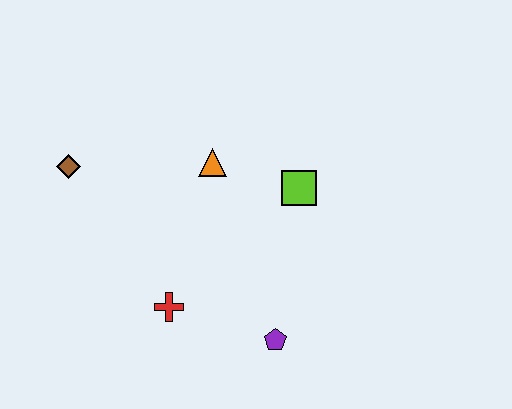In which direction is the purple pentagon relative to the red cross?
The purple pentagon is to the right of the red cross.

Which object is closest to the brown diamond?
The orange triangle is closest to the brown diamond.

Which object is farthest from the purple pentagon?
The brown diamond is farthest from the purple pentagon.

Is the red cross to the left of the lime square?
Yes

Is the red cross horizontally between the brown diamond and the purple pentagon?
Yes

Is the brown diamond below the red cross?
No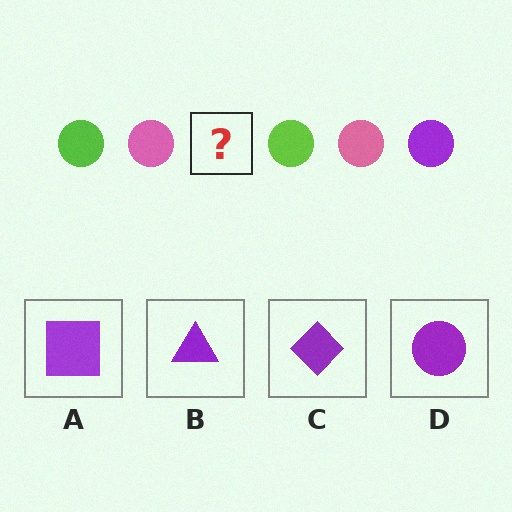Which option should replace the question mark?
Option D.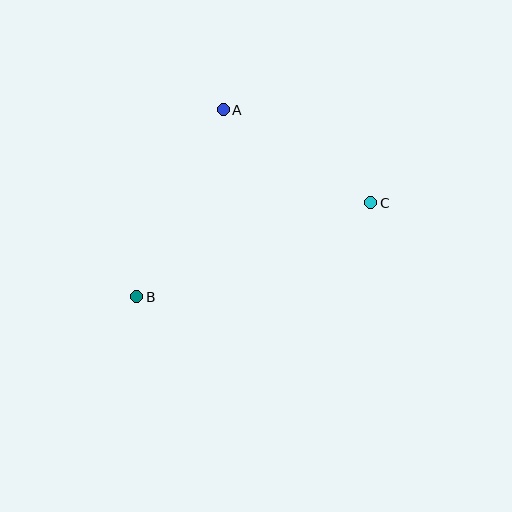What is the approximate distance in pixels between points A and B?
The distance between A and B is approximately 206 pixels.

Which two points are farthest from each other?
Points B and C are farthest from each other.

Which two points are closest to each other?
Points A and C are closest to each other.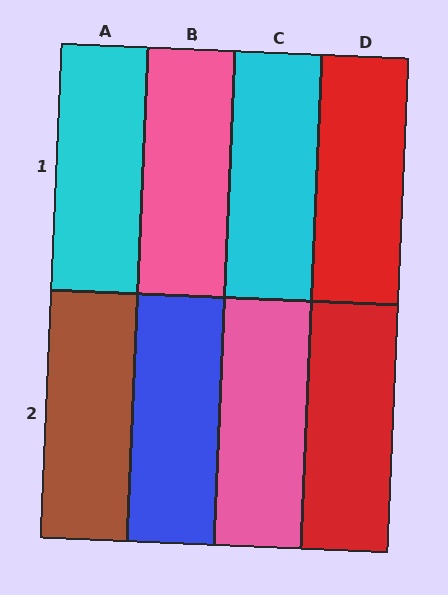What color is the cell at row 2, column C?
Pink.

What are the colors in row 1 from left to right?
Cyan, pink, cyan, red.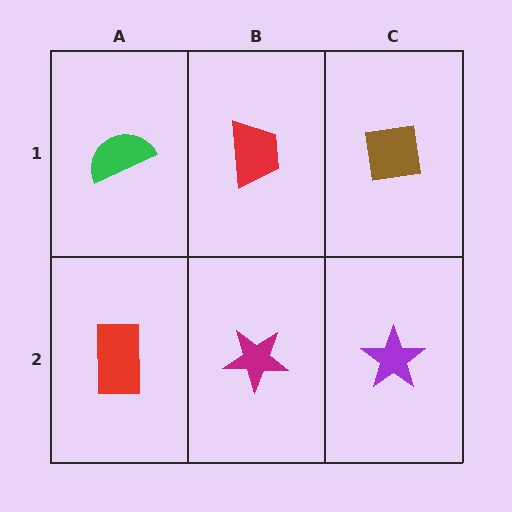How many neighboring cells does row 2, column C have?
2.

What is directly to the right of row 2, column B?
A purple star.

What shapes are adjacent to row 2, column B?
A red trapezoid (row 1, column B), a red rectangle (row 2, column A), a purple star (row 2, column C).